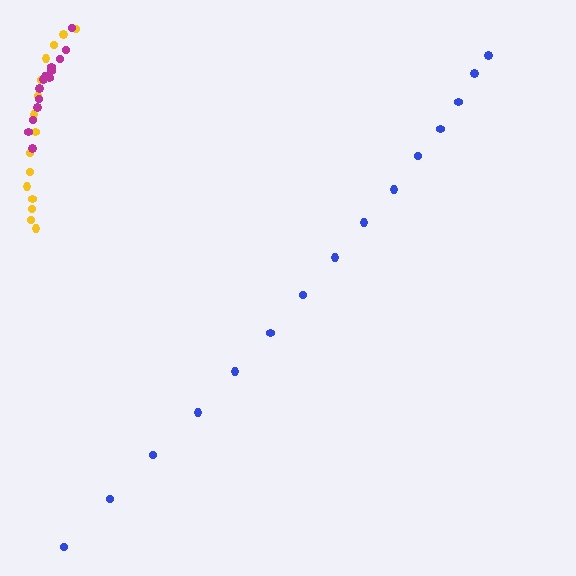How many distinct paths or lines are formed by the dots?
There are 3 distinct paths.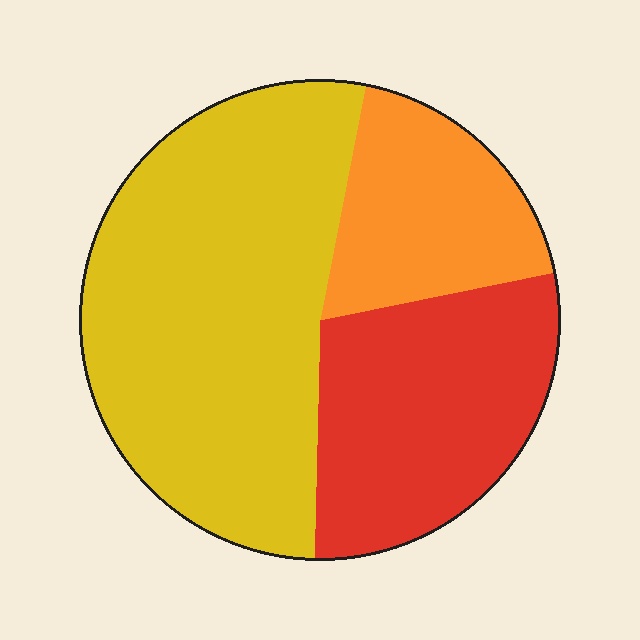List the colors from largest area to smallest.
From largest to smallest: yellow, red, orange.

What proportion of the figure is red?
Red takes up about one quarter (1/4) of the figure.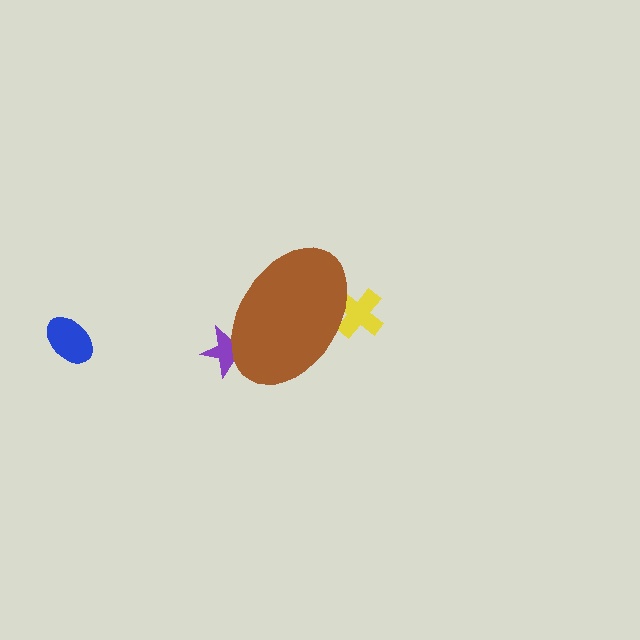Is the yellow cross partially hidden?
Yes, the yellow cross is partially hidden behind the brown ellipse.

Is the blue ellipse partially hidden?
No, the blue ellipse is fully visible.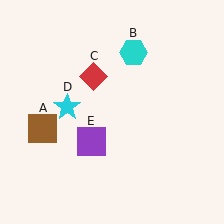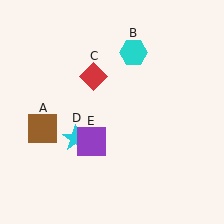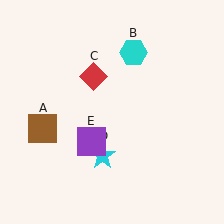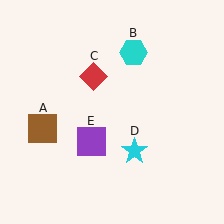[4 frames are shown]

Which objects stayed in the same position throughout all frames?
Brown square (object A) and cyan hexagon (object B) and red diamond (object C) and purple square (object E) remained stationary.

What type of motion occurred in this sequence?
The cyan star (object D) rotated counterclockwise around the center of the scene.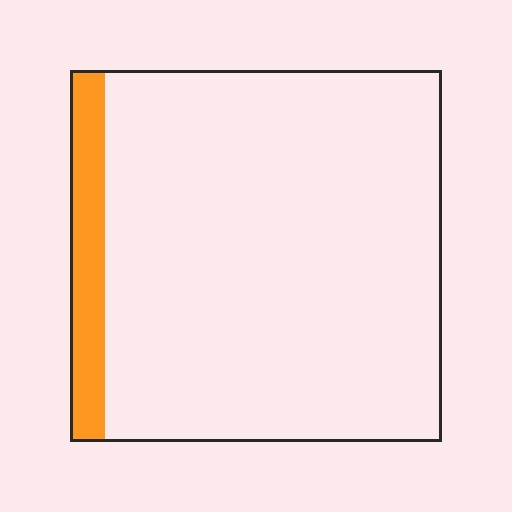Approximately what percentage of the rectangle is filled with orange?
Approximately 10%.